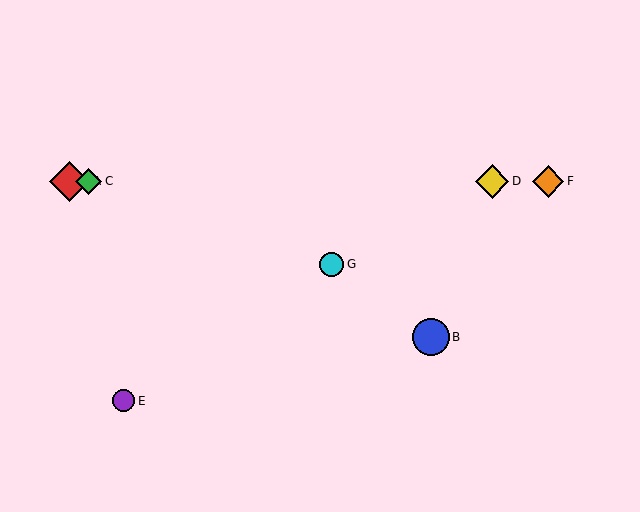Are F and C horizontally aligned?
Yes, both are at y≈181.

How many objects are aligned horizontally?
4 objects (A, C, D, F) are aligned horizontally.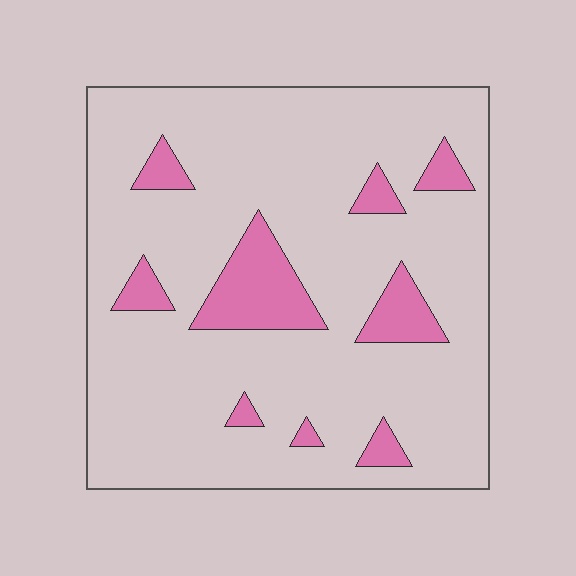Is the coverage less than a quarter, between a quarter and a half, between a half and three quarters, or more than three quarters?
Less than a quarter.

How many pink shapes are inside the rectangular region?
9.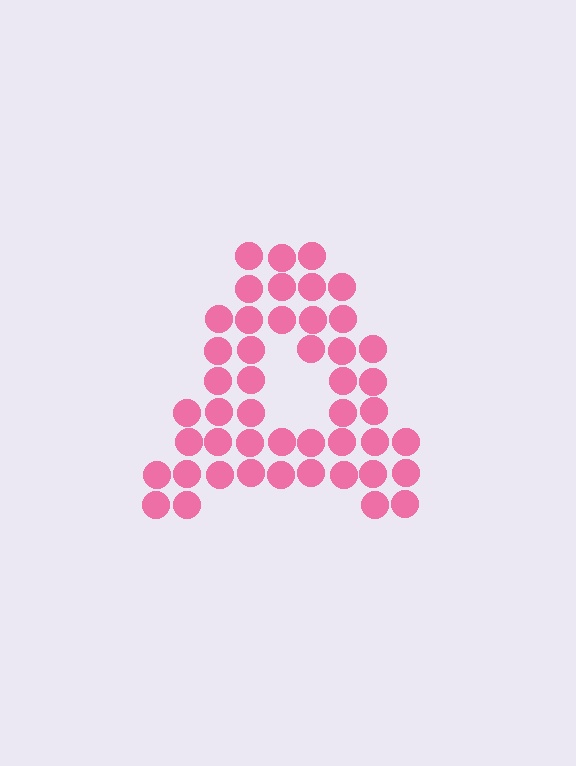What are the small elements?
The small elements are circles.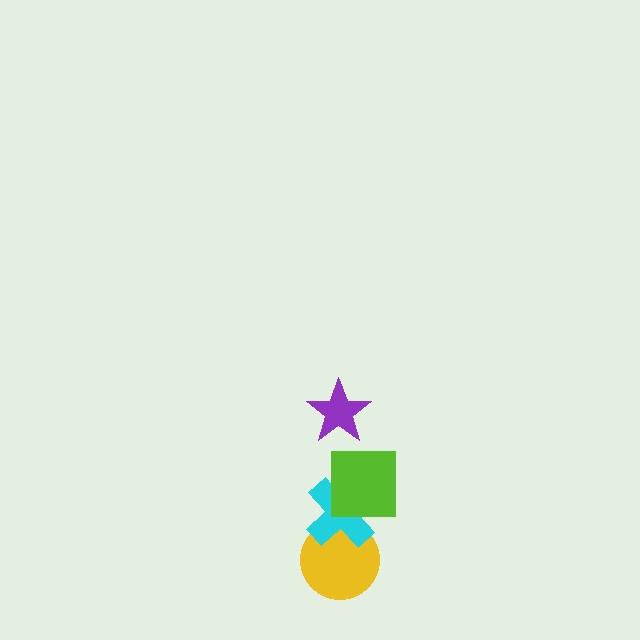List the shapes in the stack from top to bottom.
From top to bottom: the purple star, the lime square, the cyan cross, the yellow circle.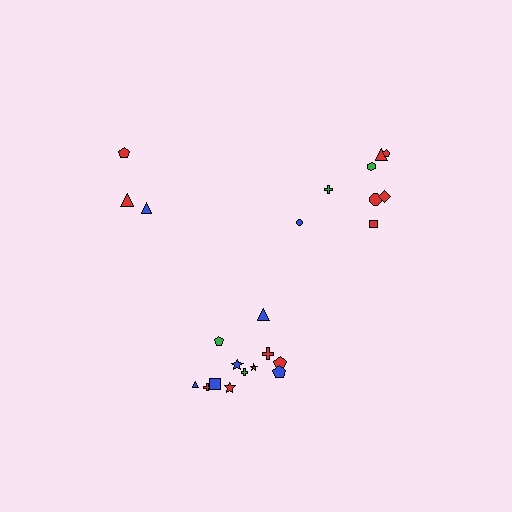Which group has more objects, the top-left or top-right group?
The top-right group.